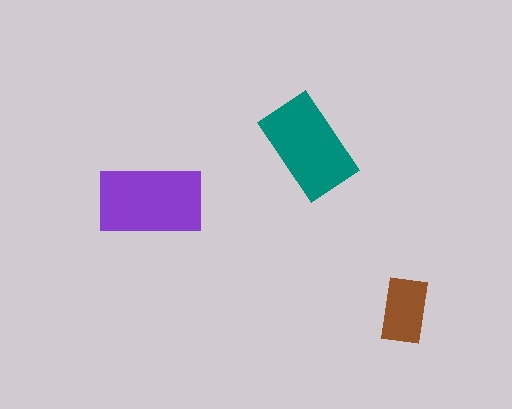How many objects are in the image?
There are 3 objects in the image.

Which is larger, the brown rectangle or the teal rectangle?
The teal one.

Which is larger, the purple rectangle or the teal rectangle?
The purple one.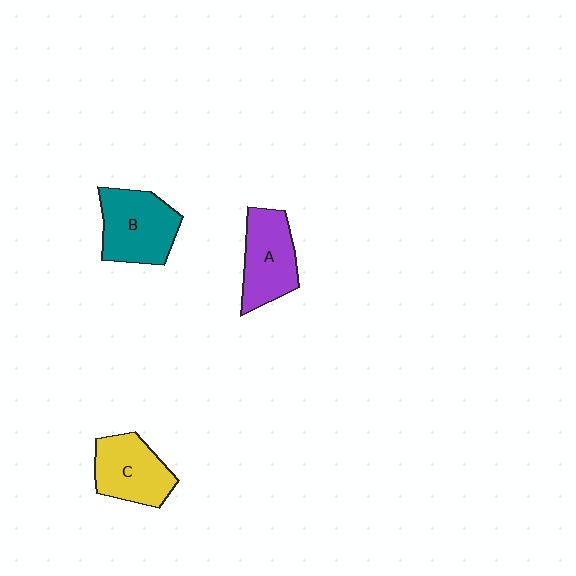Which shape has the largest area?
Shape B (teal).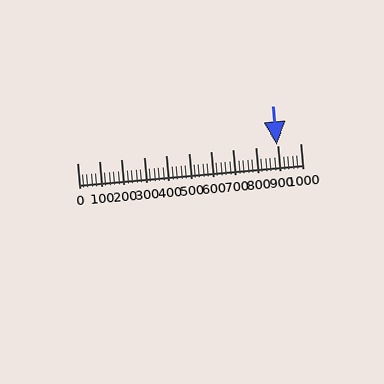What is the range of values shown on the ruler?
The ruler shows values from 0 to 1000.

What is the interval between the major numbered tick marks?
The major tick marks are spaced 100 units apart.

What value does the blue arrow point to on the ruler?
The blue arrow points to approximately 895.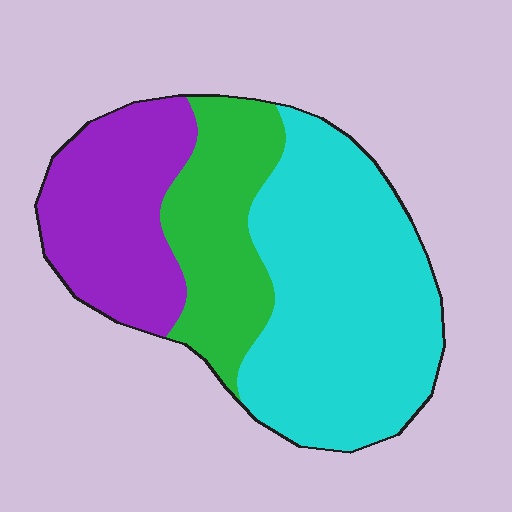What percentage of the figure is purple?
Purple takes up about one quarter (1/4) of the figure.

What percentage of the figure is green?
Green takes up less than a quarter of the figure.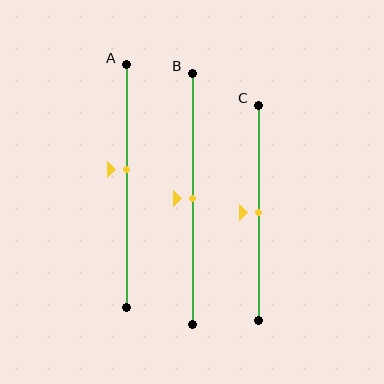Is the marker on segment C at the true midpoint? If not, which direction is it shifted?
Yes, the marker on segment C is at the true midpoint.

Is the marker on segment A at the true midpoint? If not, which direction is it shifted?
No, the marker on segment A is shifted upward by about 7% of the segment length.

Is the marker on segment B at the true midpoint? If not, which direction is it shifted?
Yes, the marker on segment B is at the true midpoint.